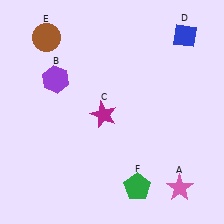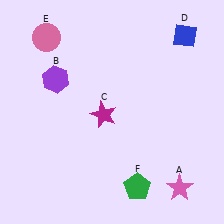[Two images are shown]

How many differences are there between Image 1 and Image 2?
There is 1 difference between the two images.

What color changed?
The circle (E) changed from brown in Image 1 to pink in Image 2.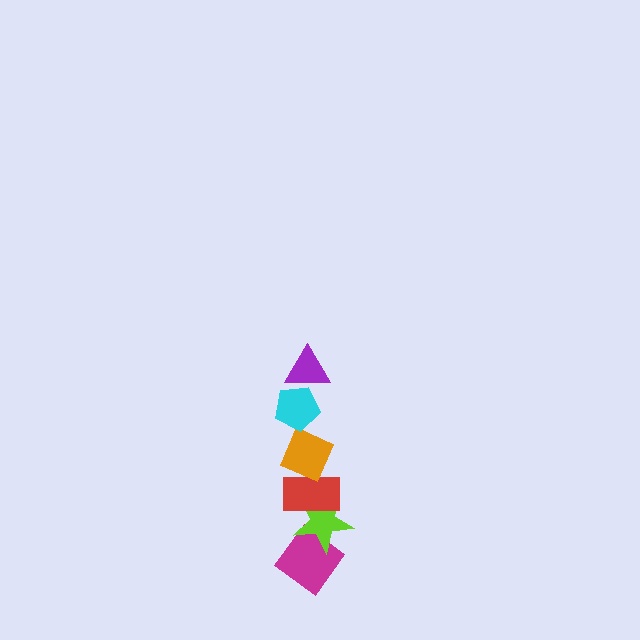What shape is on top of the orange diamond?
The cyan pentagon is on top of the orange diamond.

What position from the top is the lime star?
The lime star is 5th from the top.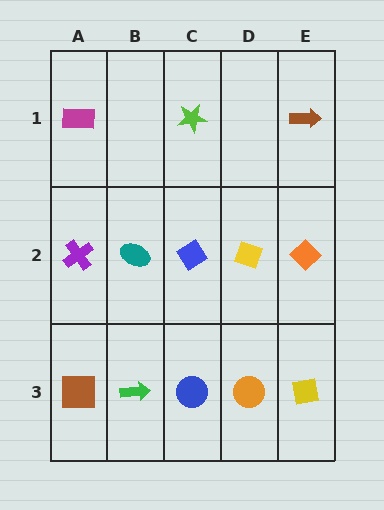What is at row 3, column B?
A green arrow.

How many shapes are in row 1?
3 shapes.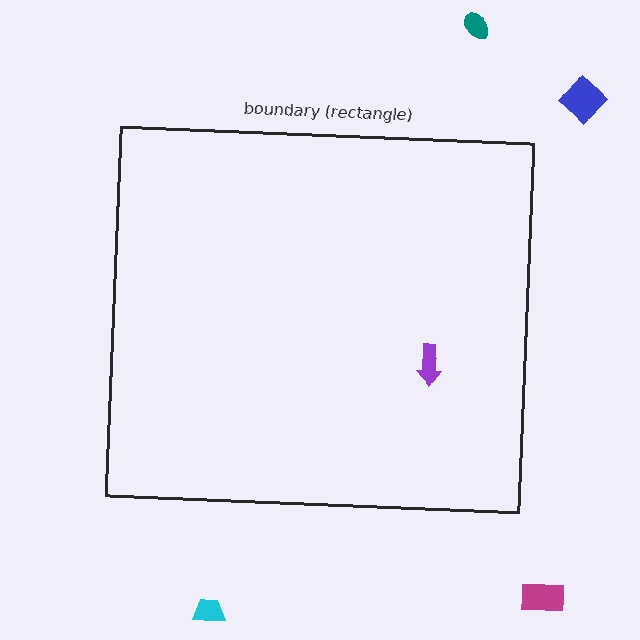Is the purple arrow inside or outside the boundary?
Inside.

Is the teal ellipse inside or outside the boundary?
Outside.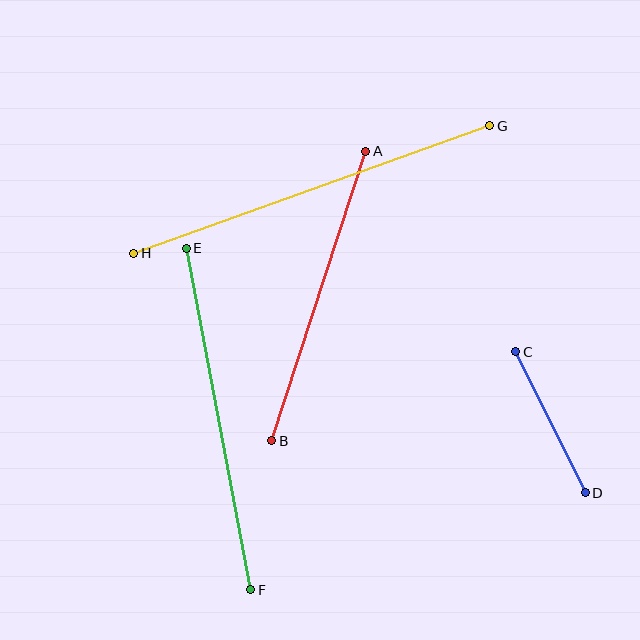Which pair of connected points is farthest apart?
Points G and H are farthest apart.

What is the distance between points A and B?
The distance is approximately 305 pixels.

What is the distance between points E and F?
The distance is approximately 348 pixels.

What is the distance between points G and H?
The distance is approximately 378 pixels.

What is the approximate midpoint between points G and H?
The midpoint is at approximately (312, 190) pixels.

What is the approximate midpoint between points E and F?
The midpoint is at approximately (218, 419) pixels.